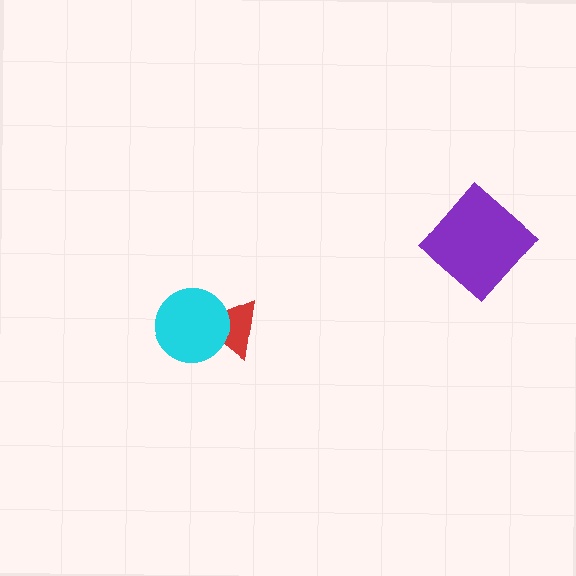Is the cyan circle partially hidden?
No, no other shape covers it.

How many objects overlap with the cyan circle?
1 object overlaps with the cyan circle.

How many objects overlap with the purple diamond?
0 objects overlap with the purple diamond.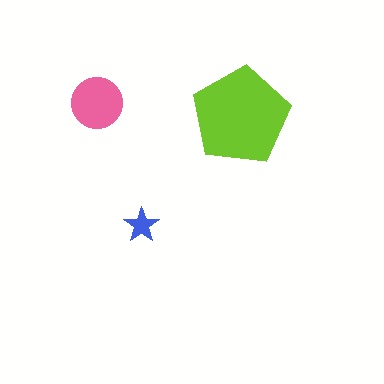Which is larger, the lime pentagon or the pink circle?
The lime pentagon.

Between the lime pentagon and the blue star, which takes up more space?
The lime pentagon.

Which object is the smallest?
The blue star.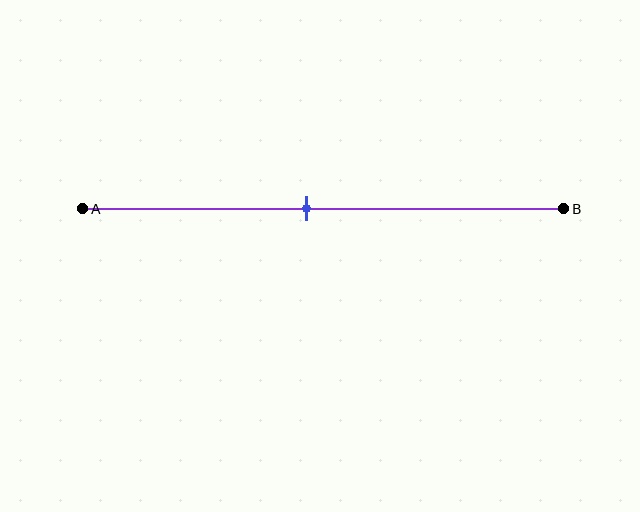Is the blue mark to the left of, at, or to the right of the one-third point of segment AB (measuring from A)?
The blue mark is to the right of the one-third point of segment AB.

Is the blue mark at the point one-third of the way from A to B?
No, the mark is at about 45% from A, not at the 33% one-third point.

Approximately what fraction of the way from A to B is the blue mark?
The blue mark is approximately 45% of the way from A to B.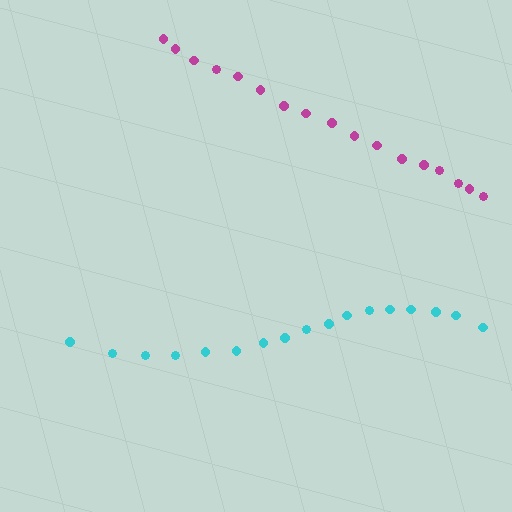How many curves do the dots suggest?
There are 2 distinct paths.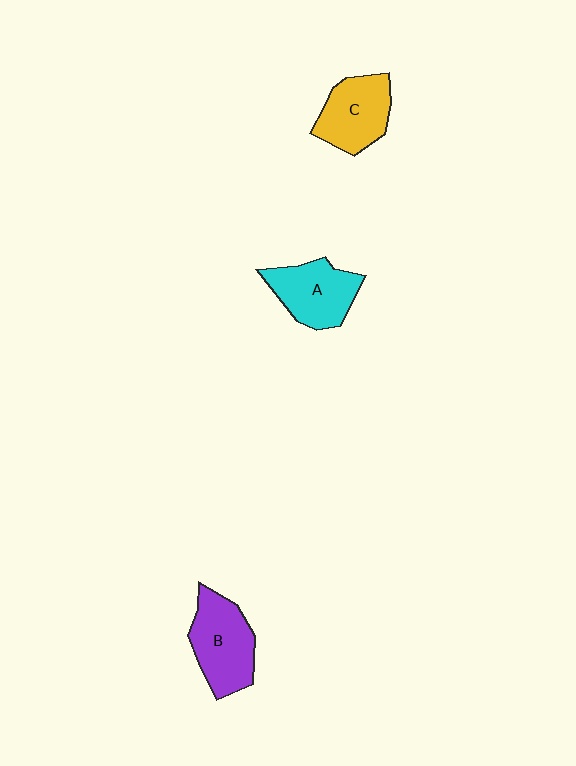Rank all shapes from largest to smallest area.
From largest to smallest: B (purple), A (cyan), C (yellow).